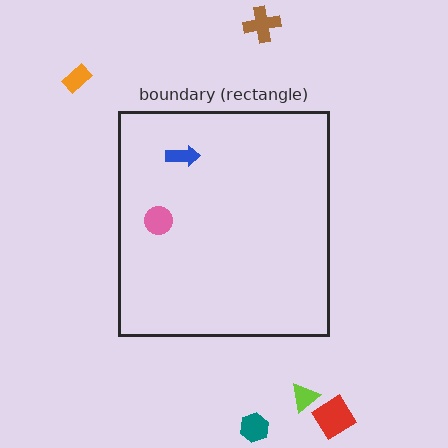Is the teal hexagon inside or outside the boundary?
Outside.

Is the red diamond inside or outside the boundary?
Outside.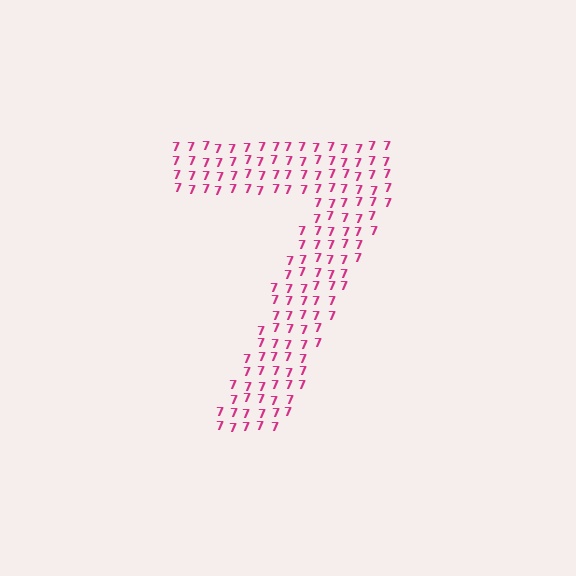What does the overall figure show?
The overall figure shows the digit 7.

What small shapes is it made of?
It is made of small digit 7's.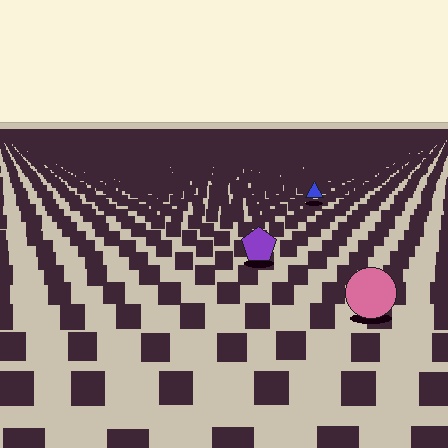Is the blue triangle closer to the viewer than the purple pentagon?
No. The purple pentagon is closer — you can tell from the texture gradient: the ground texture is coarser near it.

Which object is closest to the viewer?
The pink circle is closest. The texture marks near it are larger and more spread out.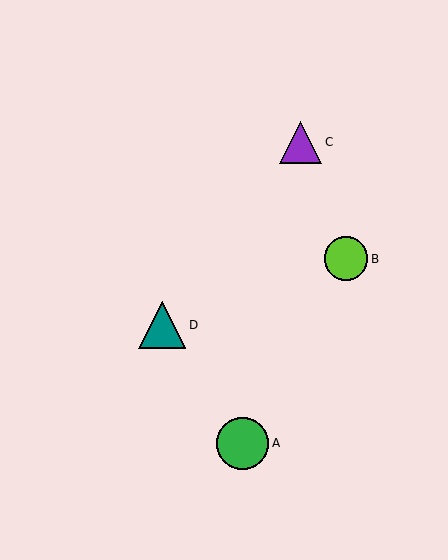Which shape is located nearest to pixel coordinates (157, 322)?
The teal triangle (labeled D) at (162, 325) is nearest to that location.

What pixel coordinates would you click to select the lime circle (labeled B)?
Click at (346, 259) to select the lime circle B.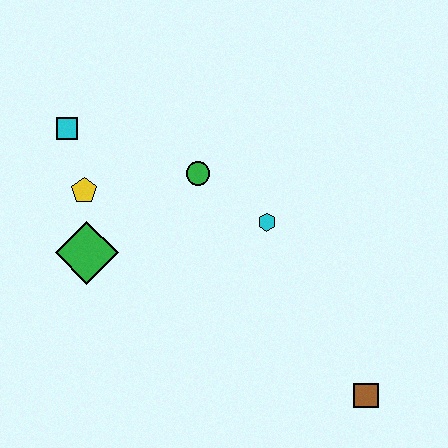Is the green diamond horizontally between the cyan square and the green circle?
Yes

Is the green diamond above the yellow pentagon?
No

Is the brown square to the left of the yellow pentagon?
No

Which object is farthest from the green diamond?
The brown square is farthest from the green diamond.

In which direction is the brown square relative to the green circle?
The brown square is below the green circle.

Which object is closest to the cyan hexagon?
The green circle is closest to the cyan hexagon.